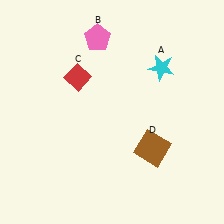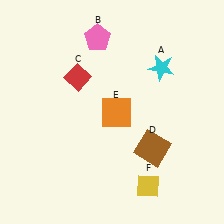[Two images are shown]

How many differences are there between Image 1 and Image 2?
There are 2 differences between the two images.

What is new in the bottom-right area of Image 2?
An orange square (E) was added in the bottom-right area of Image 2.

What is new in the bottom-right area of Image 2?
A yellow diamond (F) was added in the bottom-right area of Image 2.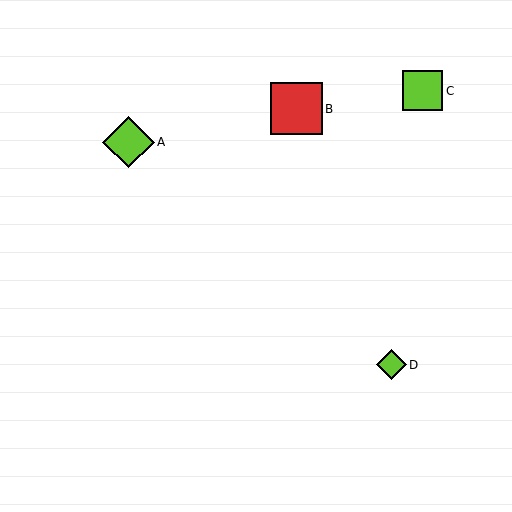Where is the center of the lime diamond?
The center of the lime diamond is at (391, 365).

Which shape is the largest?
The lime diamond (labeled A) is the largest.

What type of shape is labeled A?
Shape A is a lime diamond.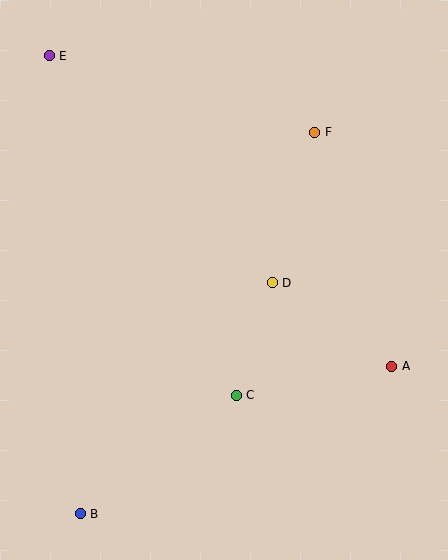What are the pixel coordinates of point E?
Point E is at (49, 56).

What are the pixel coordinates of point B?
Point B is at (80, 514).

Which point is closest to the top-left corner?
Point E is closest to the top-left corner.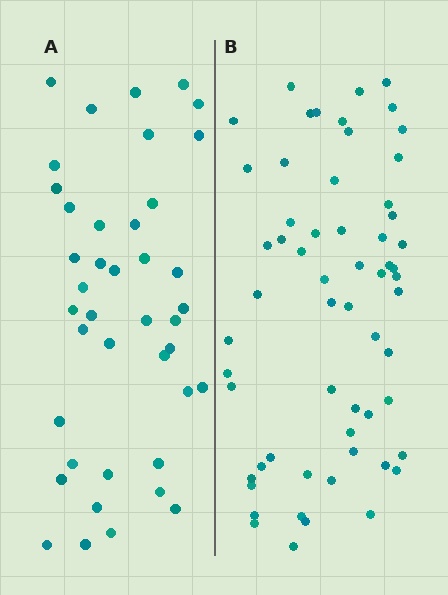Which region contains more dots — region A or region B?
Region B (the right region) has more dots.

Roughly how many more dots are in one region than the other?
Region B has approximately 20 more dots than region A.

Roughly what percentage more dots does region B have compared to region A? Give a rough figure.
About 45% more.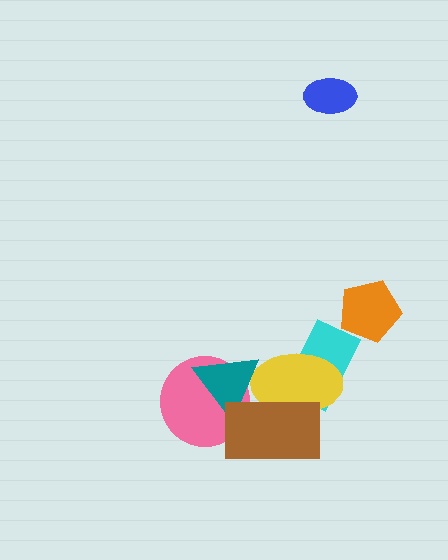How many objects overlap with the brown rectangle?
3 objects overlap with the brown rectangle.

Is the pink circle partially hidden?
Yes, it is partially covered by another shape.